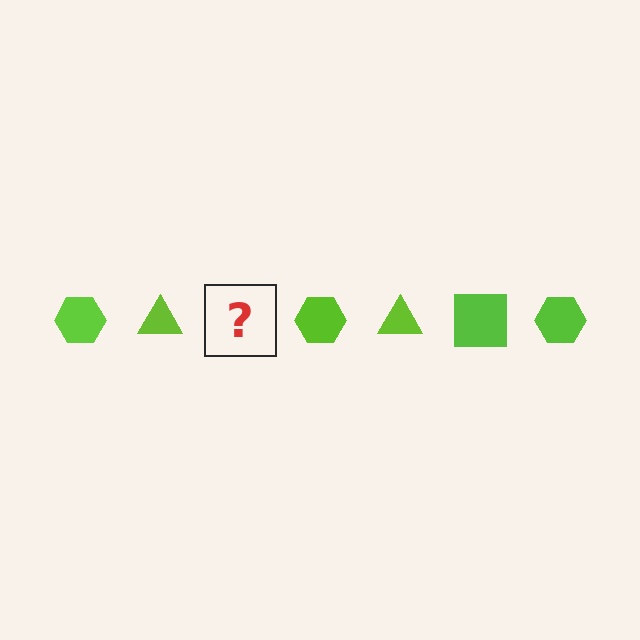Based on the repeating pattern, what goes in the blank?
The blank should be a lime square.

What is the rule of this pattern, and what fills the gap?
The rule is that the pattern cycles through hexagon, triangle, square shapes in lime. The gap should be filled with a lime square.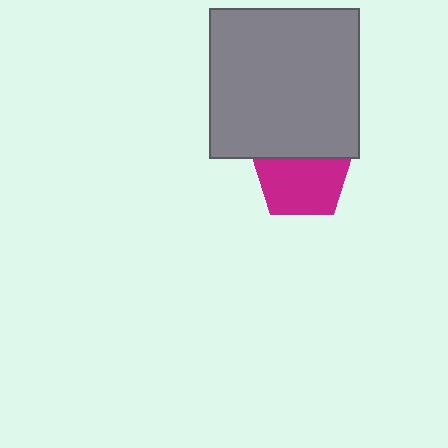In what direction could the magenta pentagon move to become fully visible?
The magenta pentagon could move down. That would shift it out from behind the gray square entirely.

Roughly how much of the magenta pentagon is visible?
Most of it is visible (roughly 65%).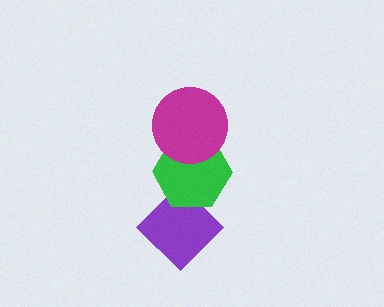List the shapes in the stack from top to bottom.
From top to bottom: the magenta circle, the green hexagon, the purple diamond.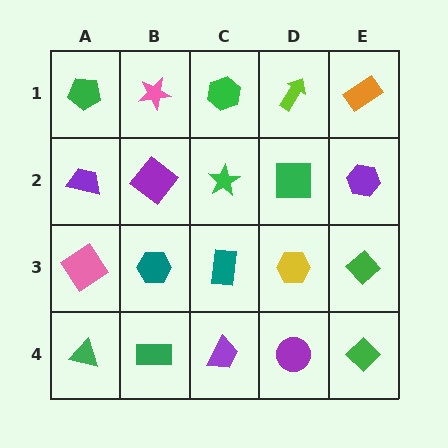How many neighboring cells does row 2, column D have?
4.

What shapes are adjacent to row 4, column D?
A yellow hexagon (row 3, column D), a purple trapezoid (row 4, column C), a green diamond (row 4, column E).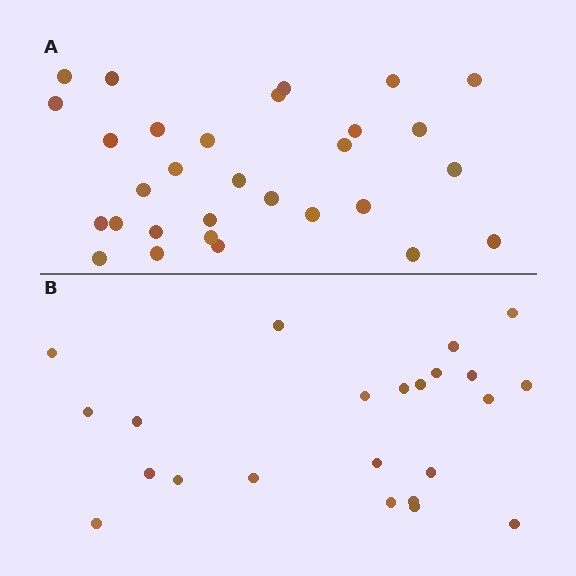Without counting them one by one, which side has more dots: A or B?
Region A (the top region) has more dots.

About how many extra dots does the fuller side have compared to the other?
Region A has roughly 8 or so more dots than region B.